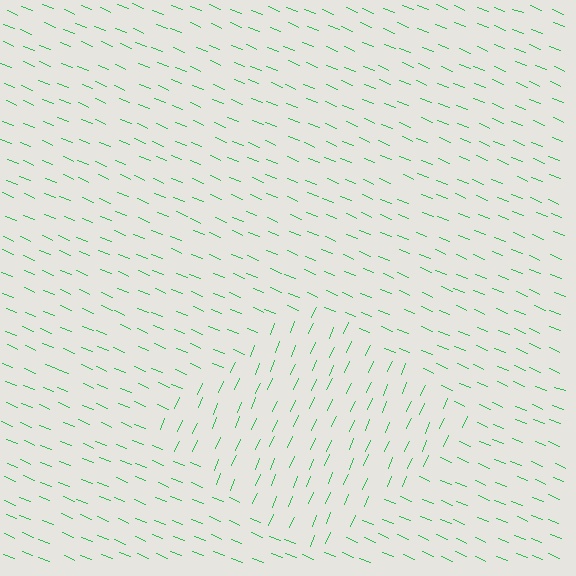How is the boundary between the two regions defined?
The boundary is defined purely by a change in line orientation (approximately 89 degrees difference). All lines are the same color and thickness.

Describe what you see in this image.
The image is filled with small green line segments. A diamond region in the image has lines oriented differently from the surrounding lines, creating a visible texture boundary.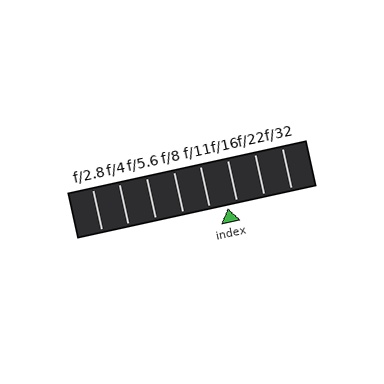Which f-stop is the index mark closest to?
The index mark is closest to f/16.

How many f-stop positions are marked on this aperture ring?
There are 8 f-stop positions marked.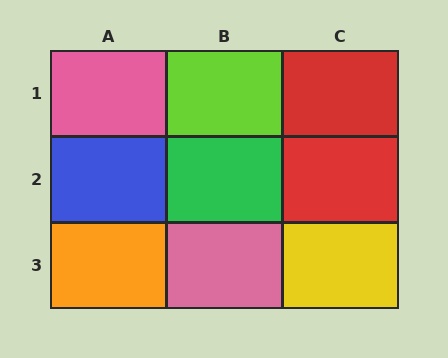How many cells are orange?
1 cell is orange.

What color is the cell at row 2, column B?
Green.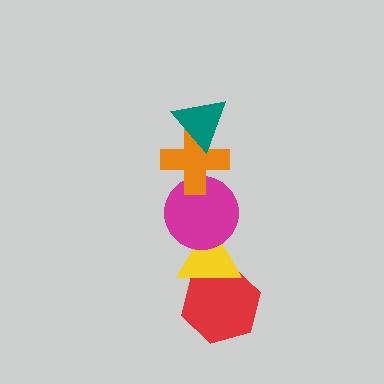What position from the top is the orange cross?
The orange cross is 2nd from the top.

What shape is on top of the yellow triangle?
The magenta circle is on top of the yellow triangle.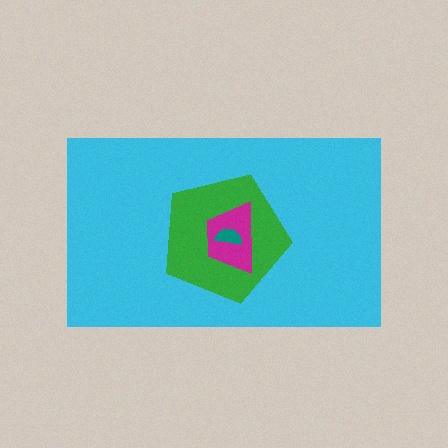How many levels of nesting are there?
4.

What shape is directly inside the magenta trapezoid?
The teal semicircle.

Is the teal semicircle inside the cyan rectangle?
Yes.